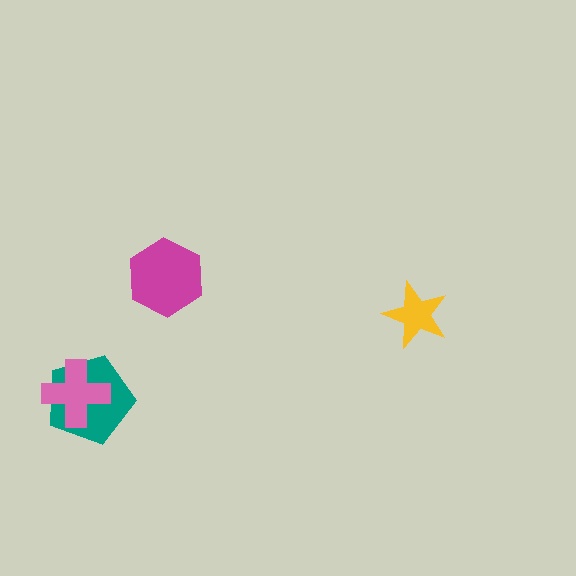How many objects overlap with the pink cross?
1 object overlaps with the pink cross.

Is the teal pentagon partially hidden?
Yes, it is partially covered by another shape.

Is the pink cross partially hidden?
No, no other shape covers it.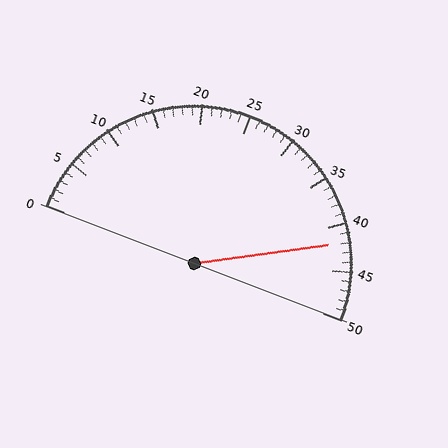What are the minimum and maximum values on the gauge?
The gauge ranges from 0 to 50.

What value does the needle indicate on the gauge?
The needle indicates approximately 42.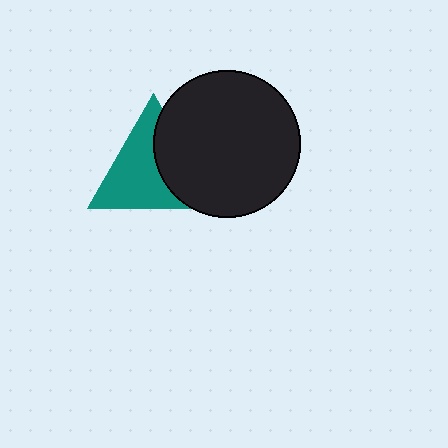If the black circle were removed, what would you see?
You would see the complete teal triangle.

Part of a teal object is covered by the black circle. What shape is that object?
It is a triangle.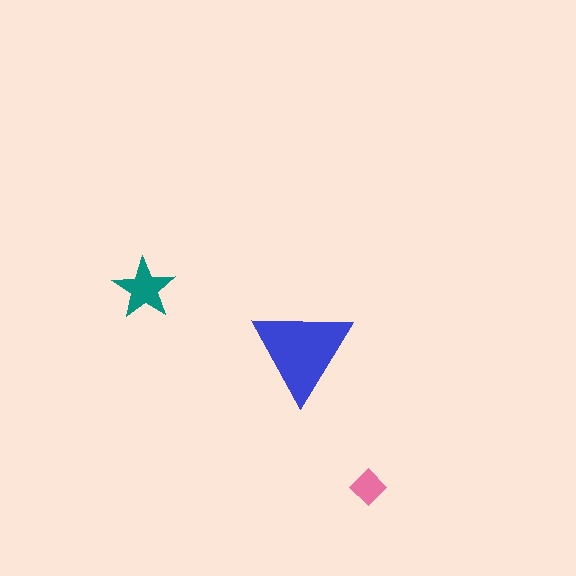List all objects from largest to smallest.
The blue triangle, the teal star, the pink diamond.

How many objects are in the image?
There are 3 objects in the image.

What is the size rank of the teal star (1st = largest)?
2nd.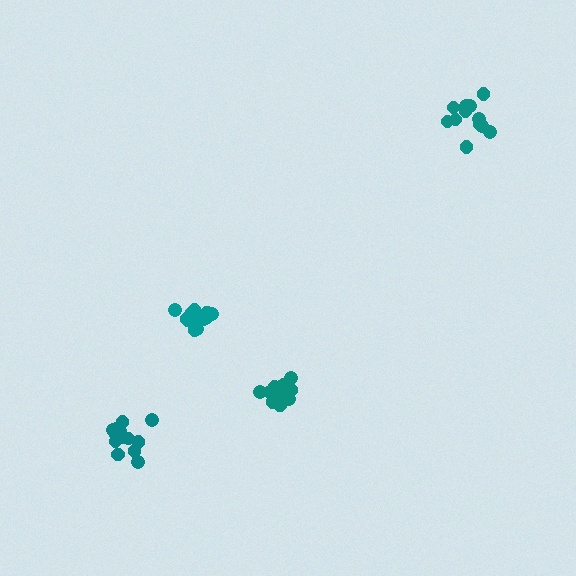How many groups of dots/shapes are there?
There are 4 groups.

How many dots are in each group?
Group 1: 15 dots, Group 2: 14 dots, Group 3: 12 dots, Group 4: 13 dots (54 total).